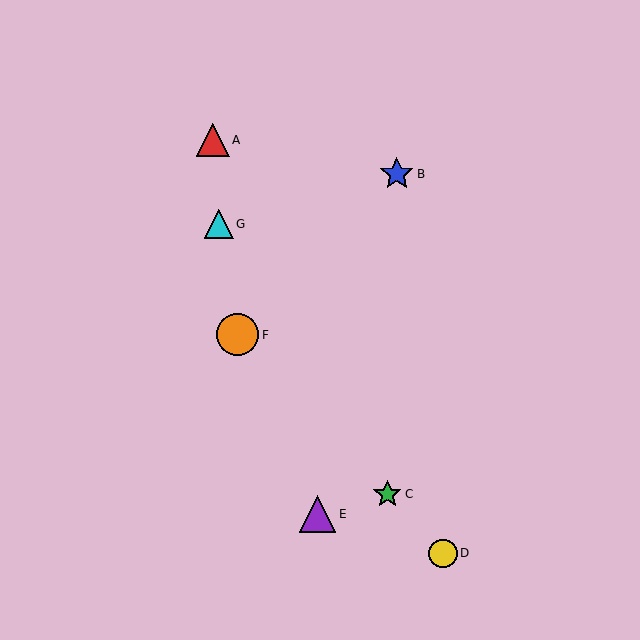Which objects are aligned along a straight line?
Objects C, D, F are aligned along a straight line.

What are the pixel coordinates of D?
Object D is at (443, 553).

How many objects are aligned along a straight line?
3 objects (C, D, F) are aligned along a straight line.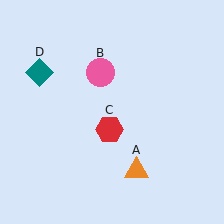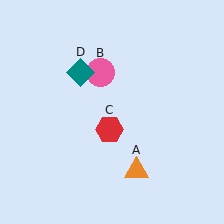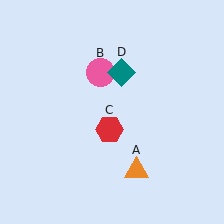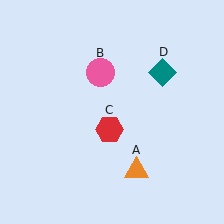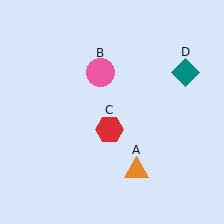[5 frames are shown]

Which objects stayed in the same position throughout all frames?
Orange triangle (object A) and pink circle (object B) and red hexagon (object C) remained stationary.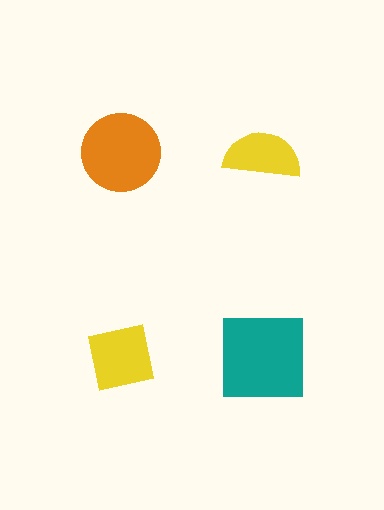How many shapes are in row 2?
2 shapes.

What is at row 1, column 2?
A yellow semicircle.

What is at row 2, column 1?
A yellow square.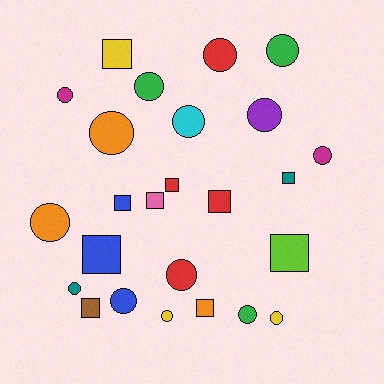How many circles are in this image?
There are 15 circles.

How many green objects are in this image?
There are 3 green objects.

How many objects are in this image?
There are 25 objects.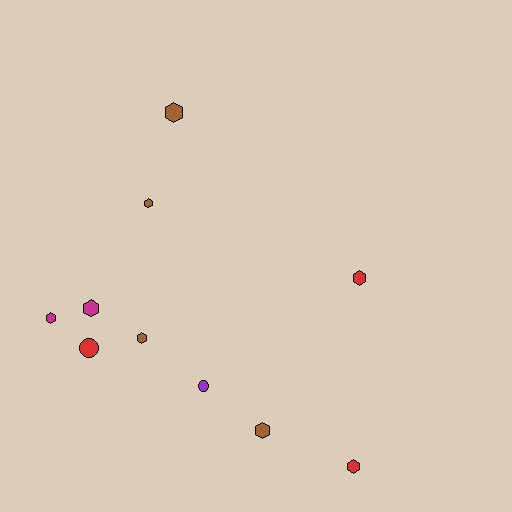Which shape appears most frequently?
Hexagon, with 8 objects.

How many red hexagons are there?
There are 2 red hexagons.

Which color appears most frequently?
Brown, with 4 objects.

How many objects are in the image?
There are 10 objects.